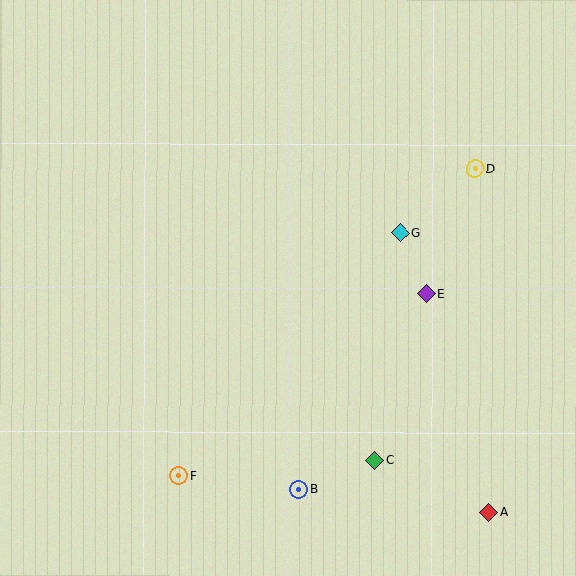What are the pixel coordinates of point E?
Point E is at (426, 293).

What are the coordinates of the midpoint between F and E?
The midpoint between F and E is at (303, 384).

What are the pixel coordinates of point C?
Point C is at (375, 461).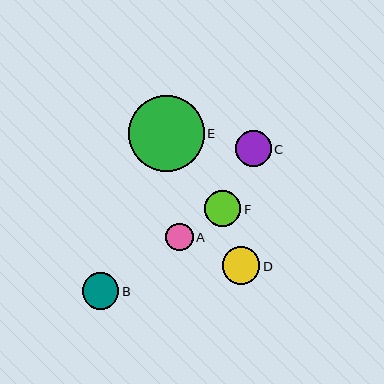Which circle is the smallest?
Circle A is the smallest with a size of approximately 27 pixels.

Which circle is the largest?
Circle E is the largest with a size of approximately 76 pixels.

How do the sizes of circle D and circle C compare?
Circle D and circle C are approximately the same size.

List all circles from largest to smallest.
From largest to smallest: E, D, B, F, C, A.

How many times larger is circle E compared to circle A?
Circle E is approximately 2.8 times the size of circle A.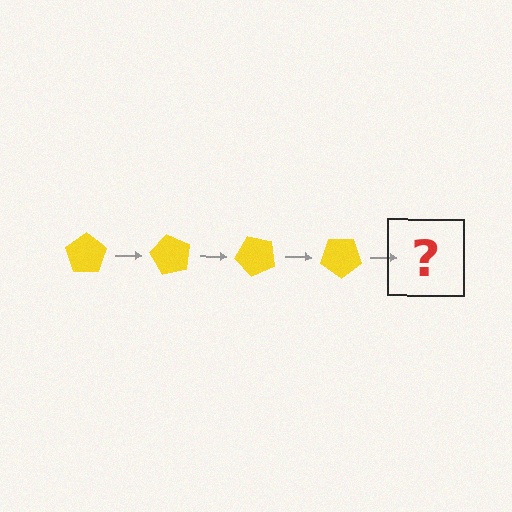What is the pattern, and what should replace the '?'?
The pattern is that the pentagon rotates 60 degrees each step. The '?' should be a yellow pentagon rotated 240 degrees.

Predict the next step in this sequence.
The next step is a yellow pentagon rotated 240 degrees.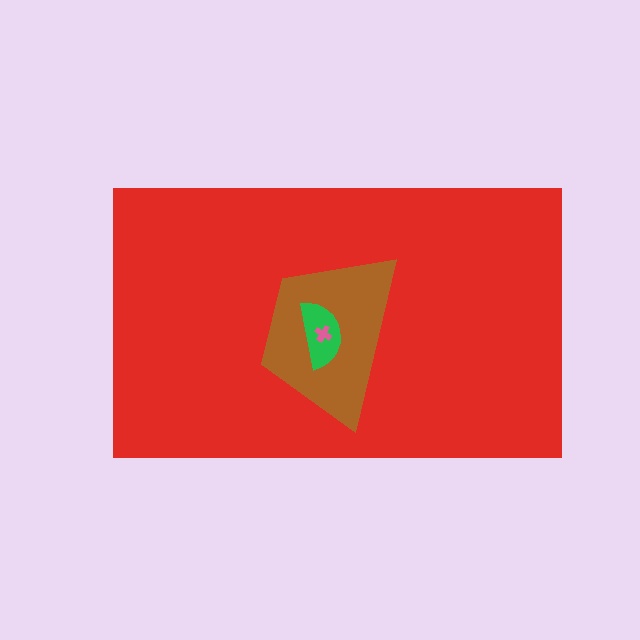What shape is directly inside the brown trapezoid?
The green semicircle.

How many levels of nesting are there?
4.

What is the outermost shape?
The red rectangle.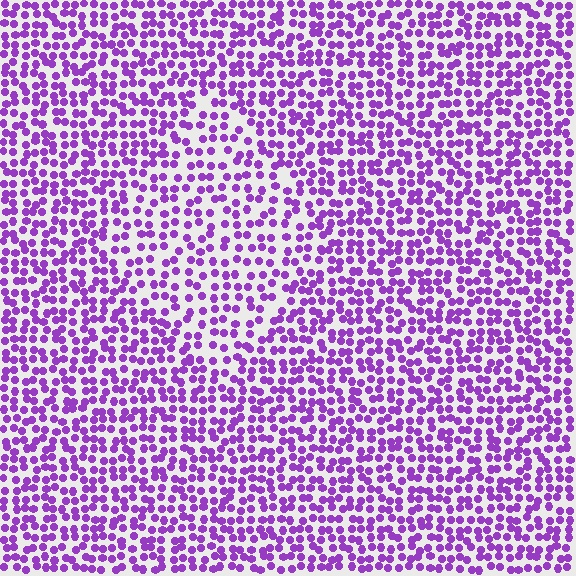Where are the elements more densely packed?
The elements are more densely packed outside the diamond boundary.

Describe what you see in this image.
The image contains small purple elements arranged at two different densities. A diamond-shaped region is visible where the elements are less densely packed than the surrounding area.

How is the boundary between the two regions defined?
The boundary is defined by a change in element density (approximately 1.5x ratio). All elements are the same color, size, and shape.